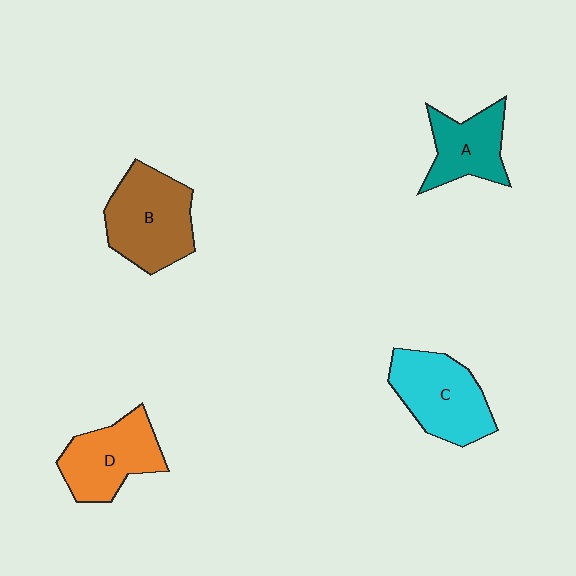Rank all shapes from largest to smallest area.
From largest to smallest: B (brown), C (cyan), D (orange), A (teal).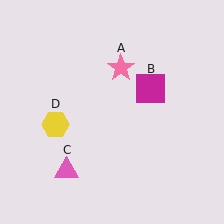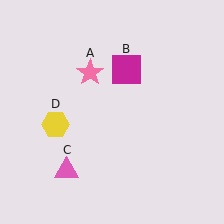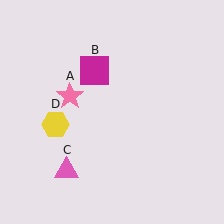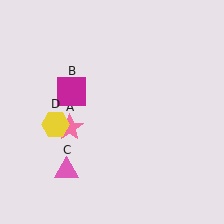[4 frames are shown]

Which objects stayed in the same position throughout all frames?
Pink triangle (object C) and yellow hexagon (object D) remained stationary.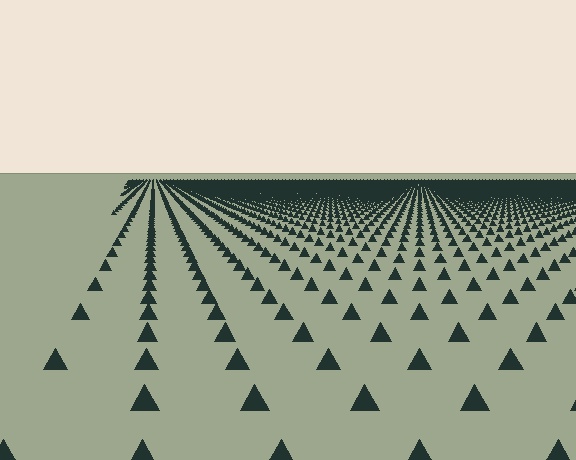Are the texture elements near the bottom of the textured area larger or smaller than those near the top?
Larger. Near the bottom, elements are closer to the viewer and appear at a bigger on-screen size.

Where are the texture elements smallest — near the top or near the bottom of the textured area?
Near the top.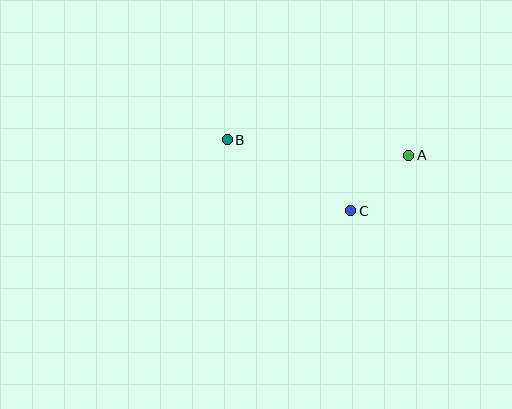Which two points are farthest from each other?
Points A and B are farthest from each other.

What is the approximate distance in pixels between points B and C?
The distance between B and C is approximately 143 pixels.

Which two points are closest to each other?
Points A and C are closest to each other.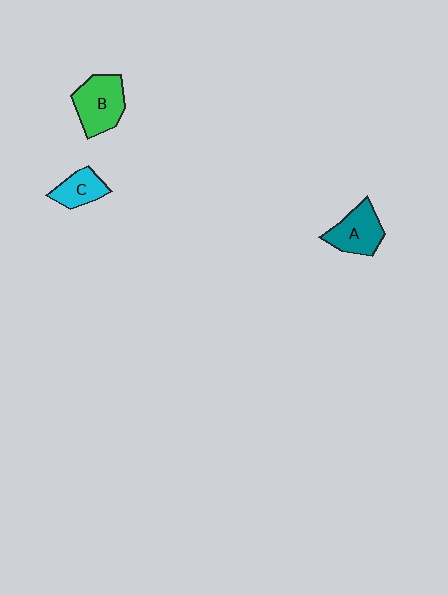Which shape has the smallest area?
Shape C (cyan).